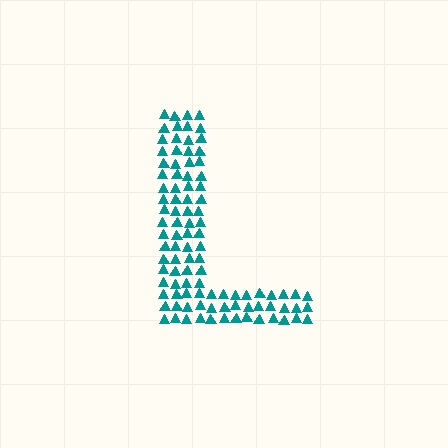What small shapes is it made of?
It is made of small triangles.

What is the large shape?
The large shape is the letter L.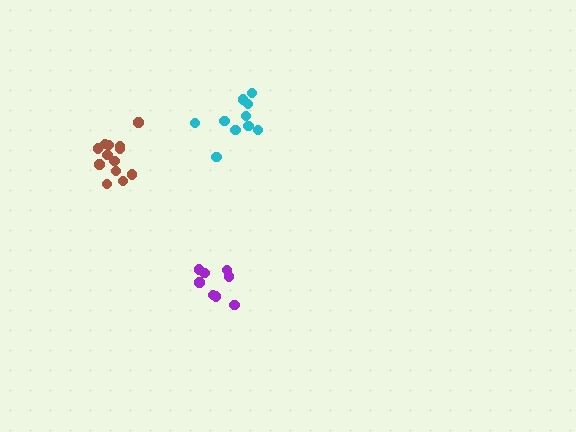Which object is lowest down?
The purple cluster is bottommost.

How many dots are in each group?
Group 1: 10 dots, Group 2: 13 dots, Group 3: 8 dots (31 total).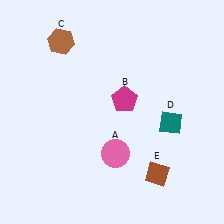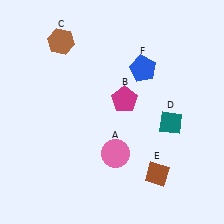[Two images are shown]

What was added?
A blue pentagon (F) was added in Image 2.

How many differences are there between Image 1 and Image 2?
There is 1 difference between the two images.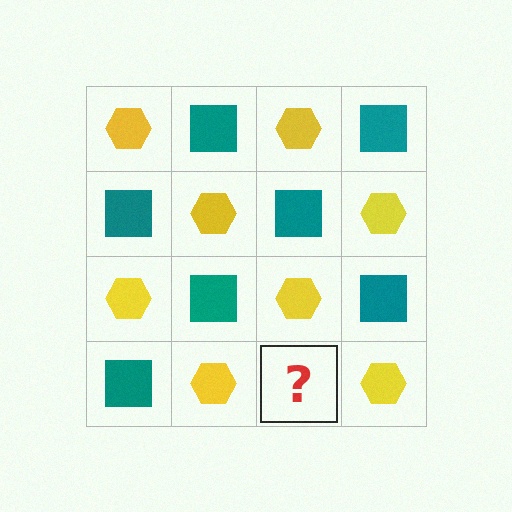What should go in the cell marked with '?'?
The missing cell should contain a teal square.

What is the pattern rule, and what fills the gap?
The rule is that it alternates yellow hexagon and teal square in a checkerboard pattern. The gap should be filled with a teal square.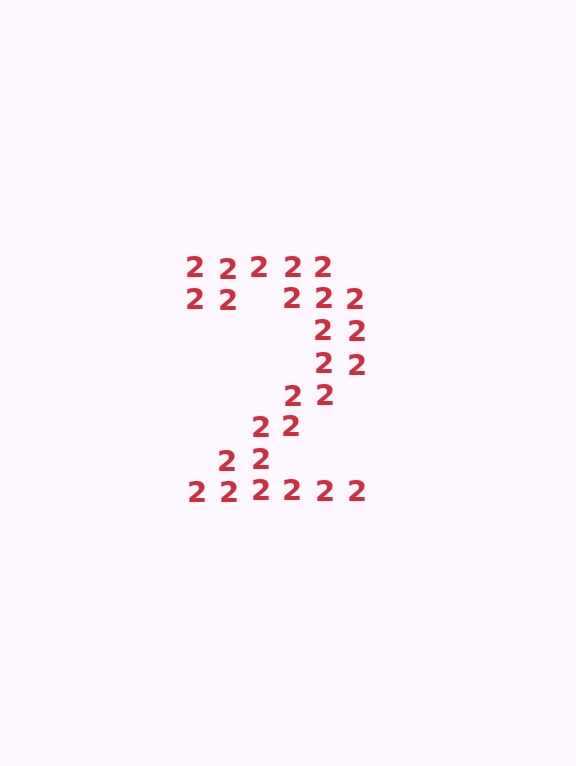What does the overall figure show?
The overall figure shows the digit 2.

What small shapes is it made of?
It is made of small digit 2's.